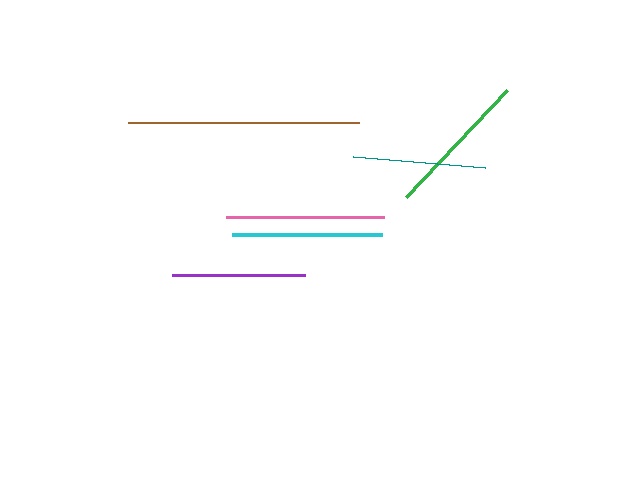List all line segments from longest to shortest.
From longest to shortest: brown, pink, cyan, green, purple, teal.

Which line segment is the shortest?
The teal line is the shortest at approximately 133 pixels.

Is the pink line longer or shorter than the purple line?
The pink line is longer than the purple line.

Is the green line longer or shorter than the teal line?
The green line is longer than the teal line.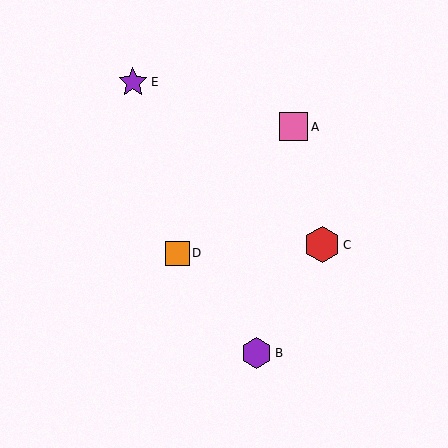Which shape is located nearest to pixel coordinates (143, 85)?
The purple star (labeled E) at (133, 82) is nearest to that location.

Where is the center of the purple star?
The center of the purple star is at (133, 82).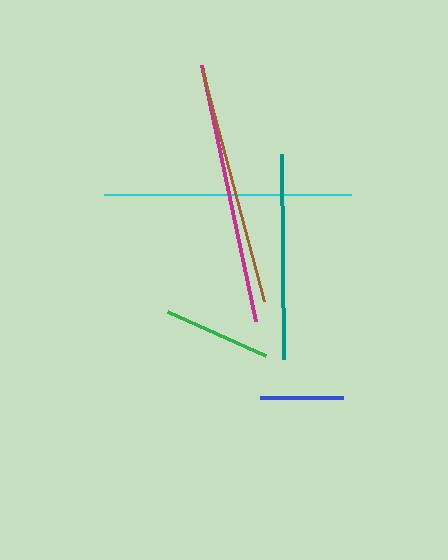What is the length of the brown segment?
The brown segment is approximately 240 pixels long.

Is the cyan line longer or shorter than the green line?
The cyan line is longer than the green line.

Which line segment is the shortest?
The blue line is the shortest at approximately 82 pixels.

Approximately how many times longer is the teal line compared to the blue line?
The teal line is approximately 2.5 times the length of the blue line.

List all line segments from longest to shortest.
From longest to shortest: magenta, cyan, brown, teal, green, blue.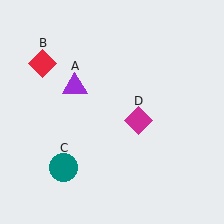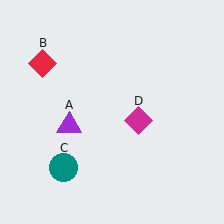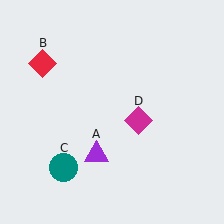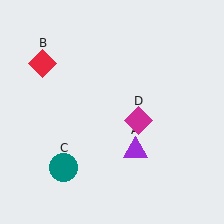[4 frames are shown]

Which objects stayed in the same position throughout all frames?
Red diamond (object B) and teal circle (object C) and magenta diamond (object D) remained stationary.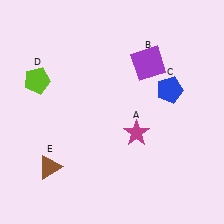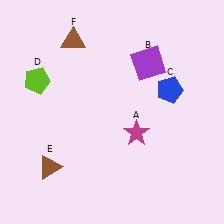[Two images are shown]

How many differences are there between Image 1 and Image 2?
There is 1 difference between the two images.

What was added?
A brown triangle (F) was added in Image 2.